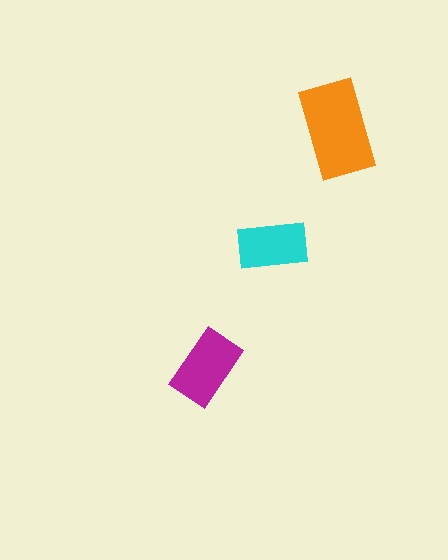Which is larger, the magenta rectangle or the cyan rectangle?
The magenta one.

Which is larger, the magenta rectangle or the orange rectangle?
The orange one.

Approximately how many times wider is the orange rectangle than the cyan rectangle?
About 1.5 times wider.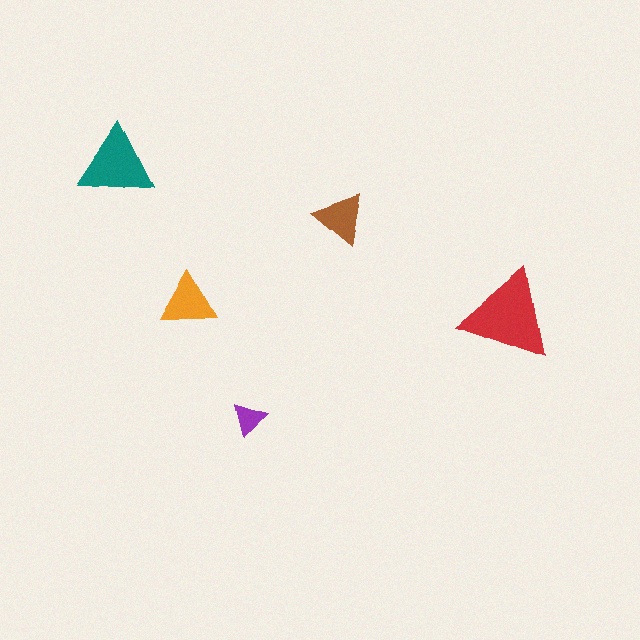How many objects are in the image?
There are 5 objects in the image.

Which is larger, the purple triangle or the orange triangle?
The orange one.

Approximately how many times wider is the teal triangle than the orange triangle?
About 1.5 times wider.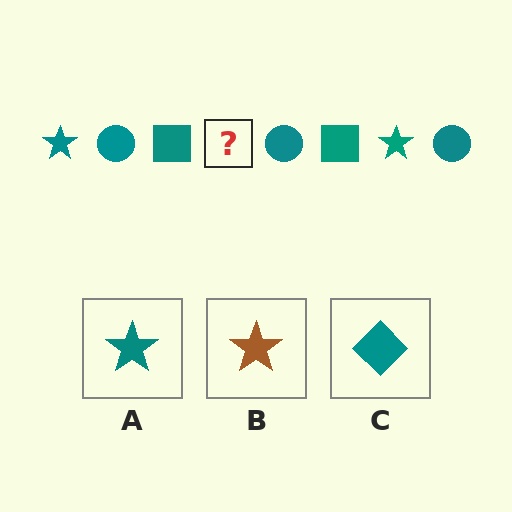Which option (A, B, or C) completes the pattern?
A.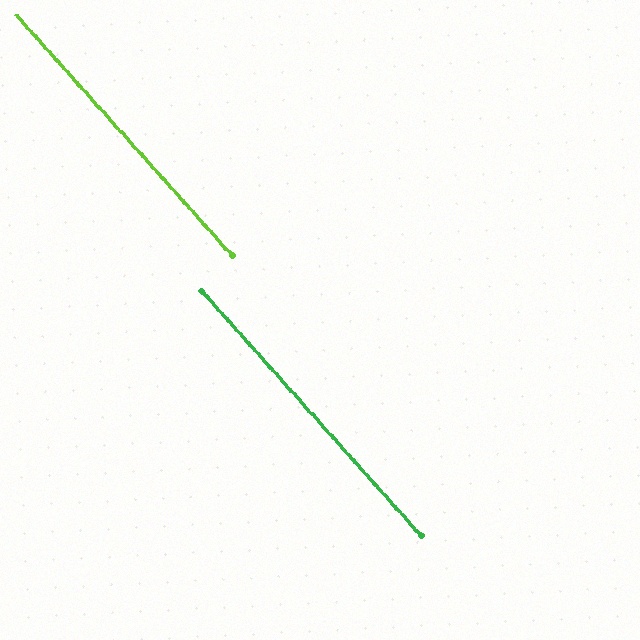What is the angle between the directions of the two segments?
Approximately 0 degrees.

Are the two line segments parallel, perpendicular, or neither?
Parallel — their directions differ by only 0.1°.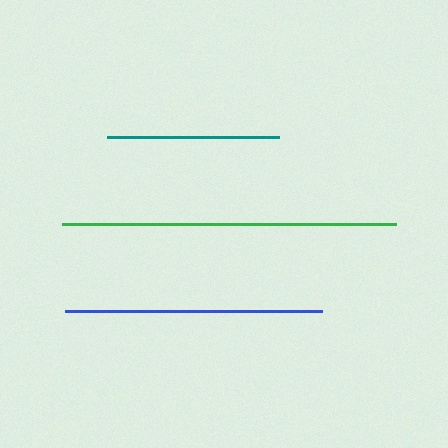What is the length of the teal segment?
The teal segment is approximately 173 pixels long.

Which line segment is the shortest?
The teal line is the shortest at approximately 173 pixels.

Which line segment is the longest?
The green line is the longest at approximately 334 pixels.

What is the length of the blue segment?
The blue segment is approximately 257 pixels long.